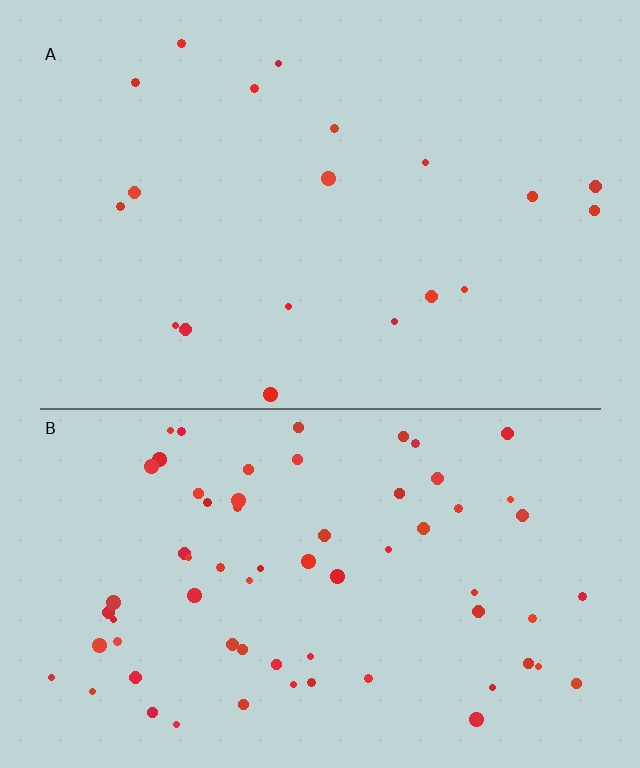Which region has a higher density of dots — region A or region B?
B (the bottom).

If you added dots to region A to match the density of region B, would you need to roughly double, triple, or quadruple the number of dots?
Approximately triple.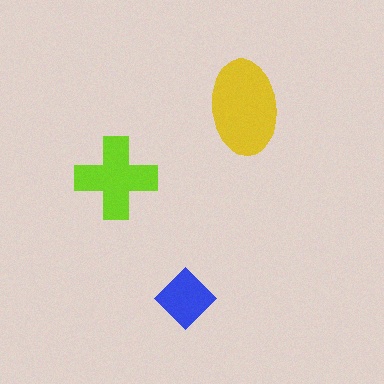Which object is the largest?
The yellow ellipse.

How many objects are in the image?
There are 3 objects in the image.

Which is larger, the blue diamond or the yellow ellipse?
The yellow ellipse.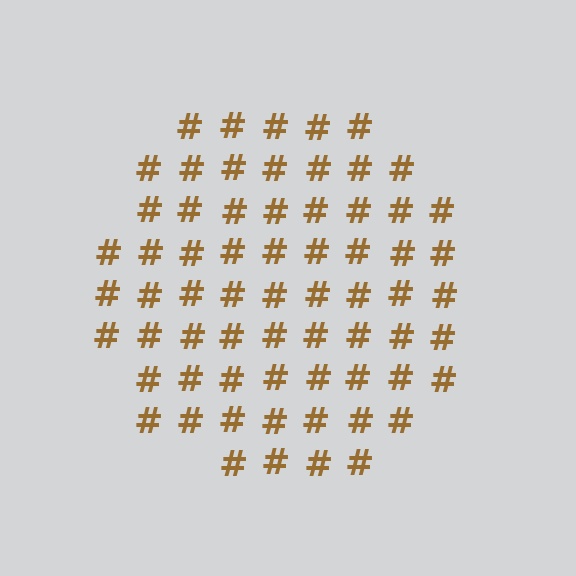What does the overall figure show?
The overall figure shows a circle.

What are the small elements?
The small elements are hash symbols.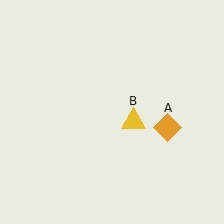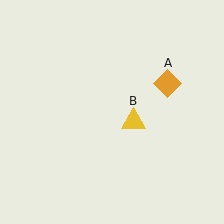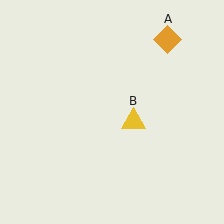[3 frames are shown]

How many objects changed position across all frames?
1 object changed position: orange diamond (object A).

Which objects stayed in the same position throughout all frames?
Yellow triangle (object B) remained stationary.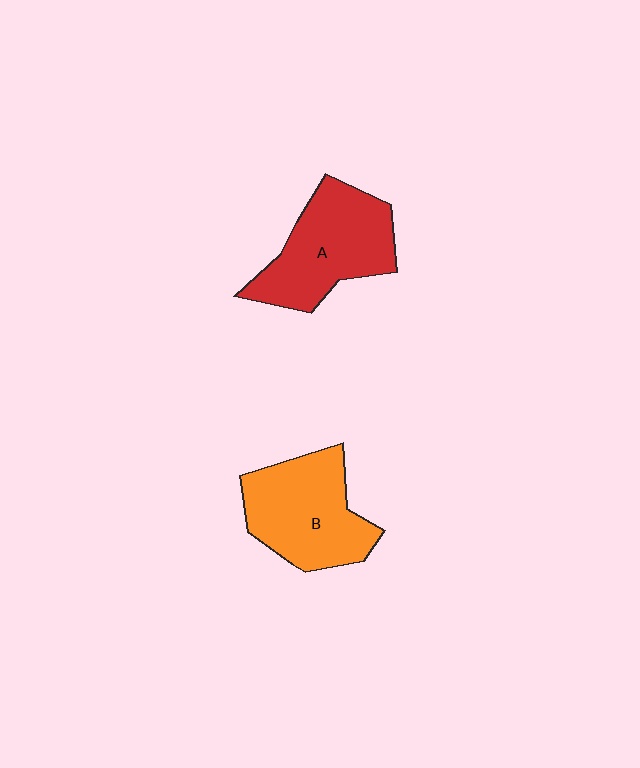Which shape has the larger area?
Shape A (red).